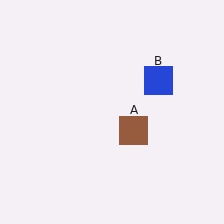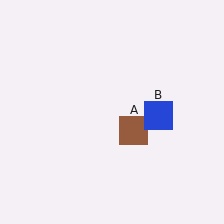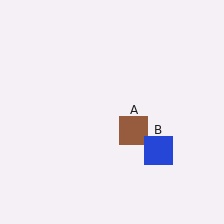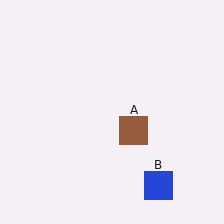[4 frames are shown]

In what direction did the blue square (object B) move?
The blue square (object B) moved down.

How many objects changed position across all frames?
1 object changed position: blue square (object B).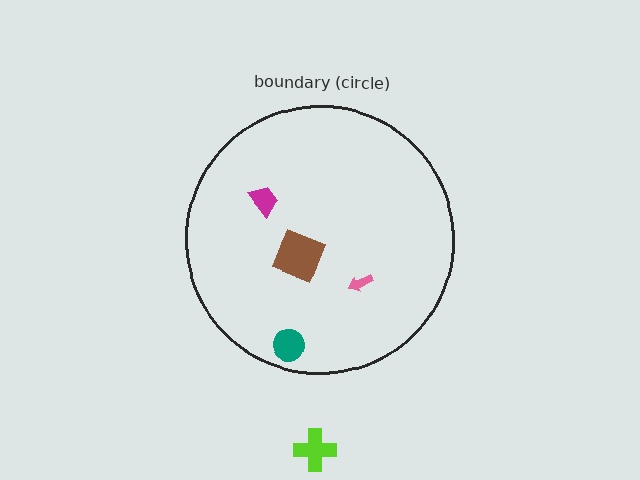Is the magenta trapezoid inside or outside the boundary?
Inside.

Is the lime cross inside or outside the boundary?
Outside.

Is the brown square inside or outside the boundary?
Inside.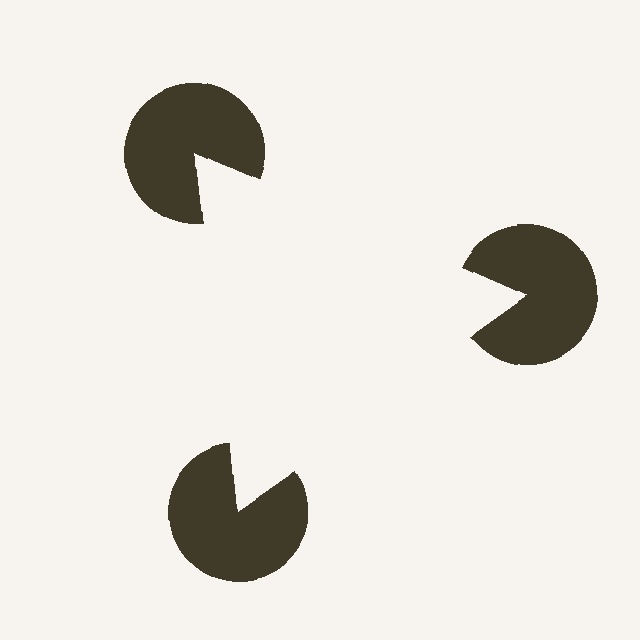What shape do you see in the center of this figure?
An illusory triangle — its edges are inferred from the aligned wedge cuts in the pac-man discs, not physically drawn.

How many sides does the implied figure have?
3 sides.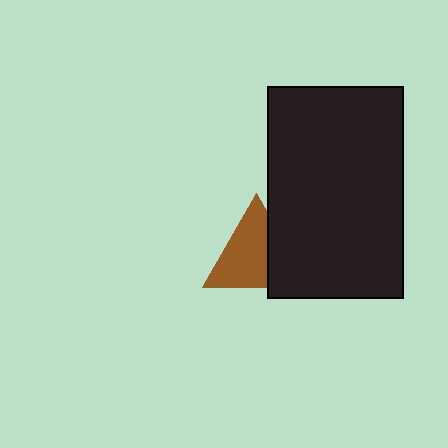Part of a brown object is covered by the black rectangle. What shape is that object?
It is a triangle.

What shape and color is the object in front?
The object in front is a black rectangle.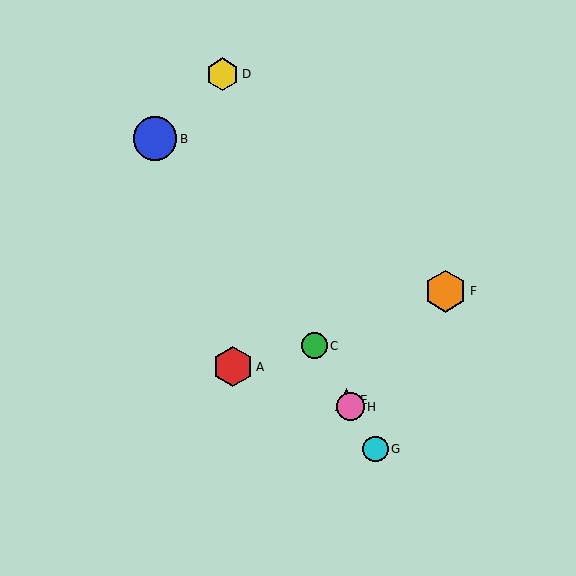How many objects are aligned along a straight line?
4 objects (C, E, G, H) are aligned along a straight line.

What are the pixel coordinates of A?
Object A is at (233, 367).